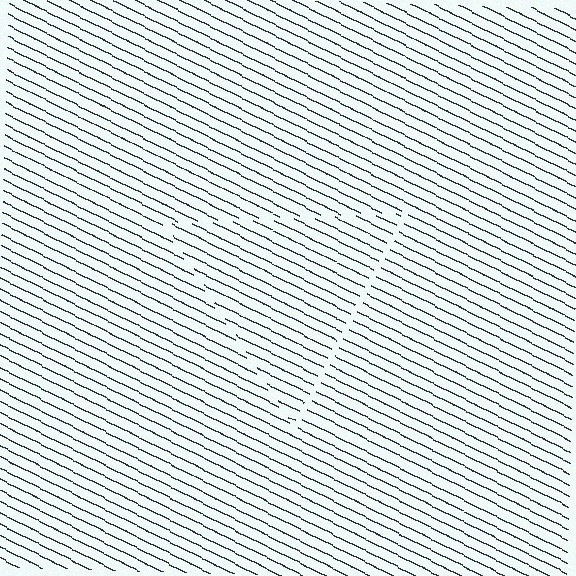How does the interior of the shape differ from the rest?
The interior of the shape contains the same grating, shifted by half a period — the contour is defined by the phase discontinuity where line-ends from the inner and outer gratings abut.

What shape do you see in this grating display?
An illusory triangle. The interior of the shape contains the same grating, shifted by half a period — the contour is defined by the phase discontinuity where line-ends from the inner and outer gratings abut.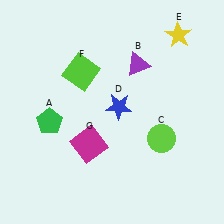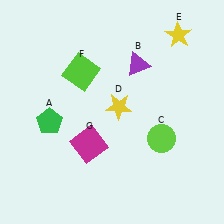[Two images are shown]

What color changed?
The star (D) changed from blue in Image 1 to yellow in Image 2.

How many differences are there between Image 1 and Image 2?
There is 1 difference between the two images.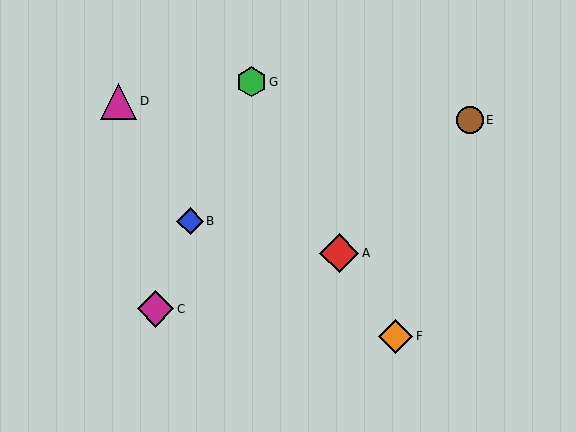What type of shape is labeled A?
Shape A is a red diamond.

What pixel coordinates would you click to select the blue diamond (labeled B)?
Click at (190, 221) to select the blue diamond B.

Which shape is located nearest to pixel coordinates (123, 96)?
The magenta triangle (labeled D) at (118, 101) is nearest to that location.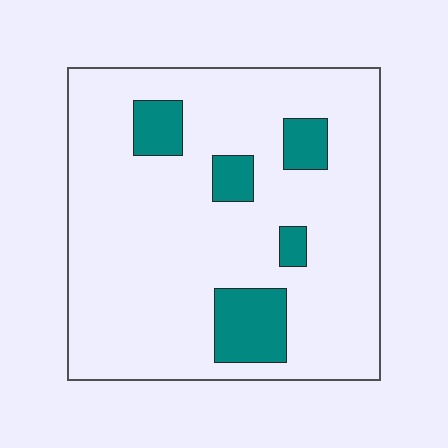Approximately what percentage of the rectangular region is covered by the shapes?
Approximately 15%.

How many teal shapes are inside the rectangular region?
5.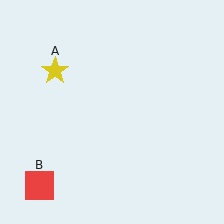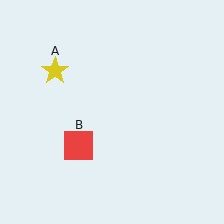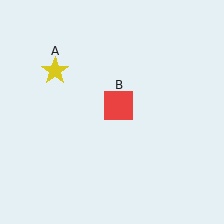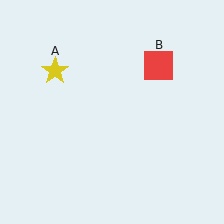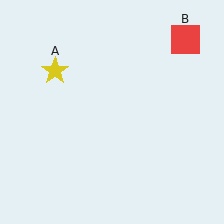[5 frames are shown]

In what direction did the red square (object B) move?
The red square (object B) moved up and to the right.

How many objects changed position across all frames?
1 object changed position: red square (object B).